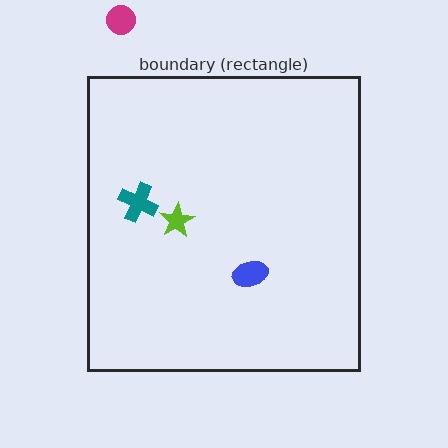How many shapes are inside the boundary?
3 inside, 1 outside.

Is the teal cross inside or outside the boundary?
Inside.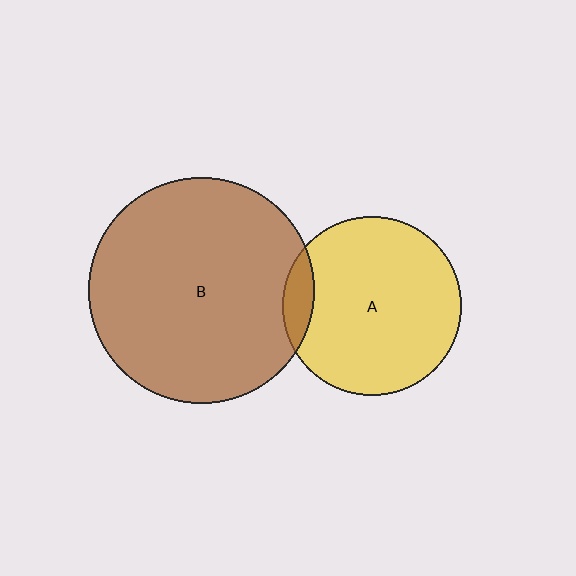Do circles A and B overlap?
Yes.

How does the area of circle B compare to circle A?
Approximately 1.6 times.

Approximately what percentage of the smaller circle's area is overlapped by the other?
Approximately 10%.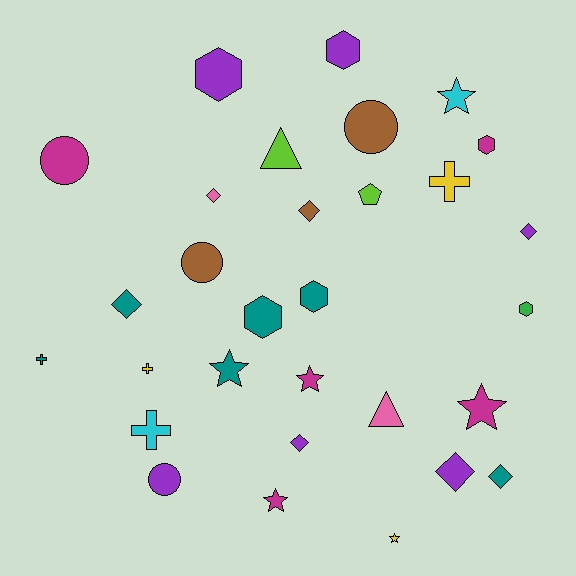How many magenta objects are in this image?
There are 5 magenta objects.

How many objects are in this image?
There are 30 objects.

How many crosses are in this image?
There are 4 crosses.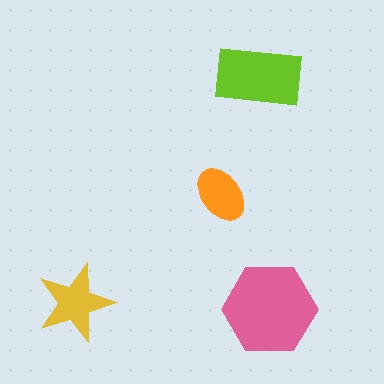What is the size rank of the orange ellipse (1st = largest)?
4th.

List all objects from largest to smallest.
The pink hexagon, the lime rectangle, the yellow star, the orange ellipse.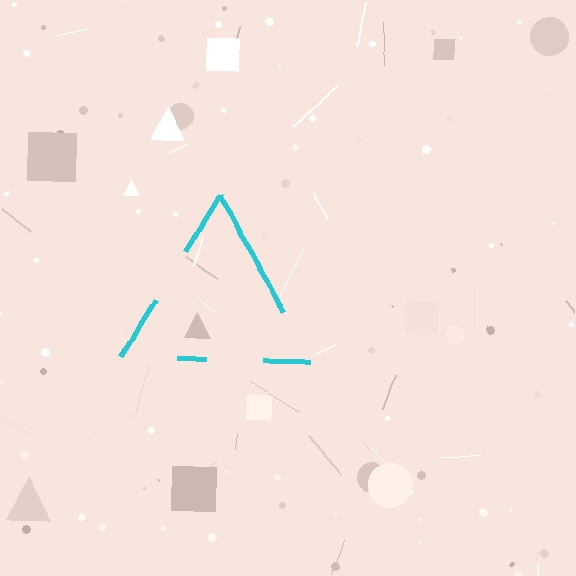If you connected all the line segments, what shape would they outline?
They would outline a triangle.